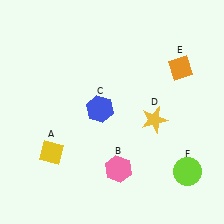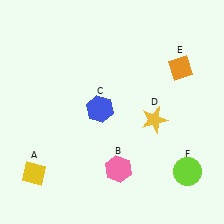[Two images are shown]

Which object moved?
The yellow diamond (A) moved down.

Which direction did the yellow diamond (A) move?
The yellow diamond (A) moved down.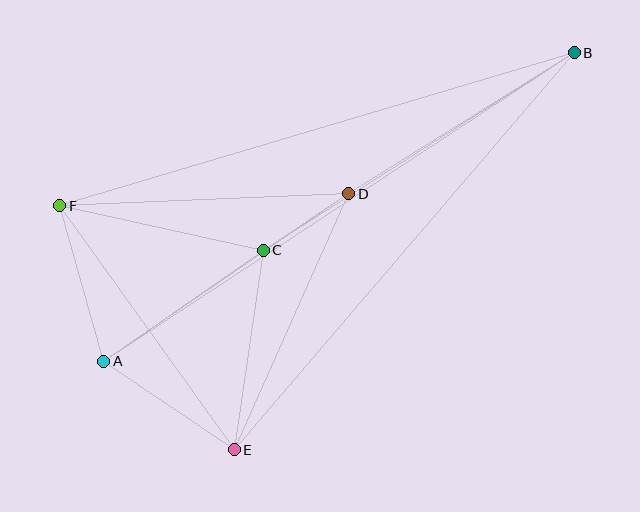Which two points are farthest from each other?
Points A and B are farthest from each other.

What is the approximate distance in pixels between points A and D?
The distance between A and D is approximately 297 pixels.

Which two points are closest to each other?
Points C and D are closest to each other.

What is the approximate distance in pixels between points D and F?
The distance between D and F is approximately 289 pixels.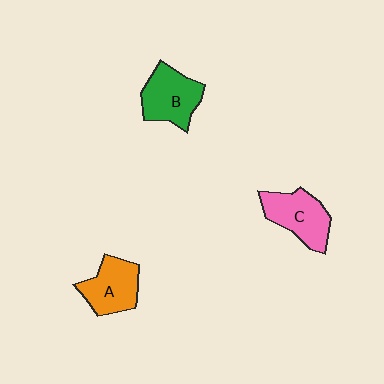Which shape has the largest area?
Shape B (green).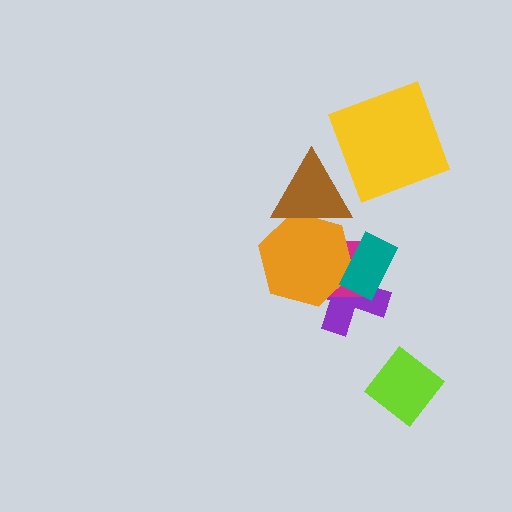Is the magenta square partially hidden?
Yes, it is partially covered by another shape.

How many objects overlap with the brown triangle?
1 object overlaps with the brown triangle.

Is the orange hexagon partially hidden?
Yes, it is partially covered by another shape.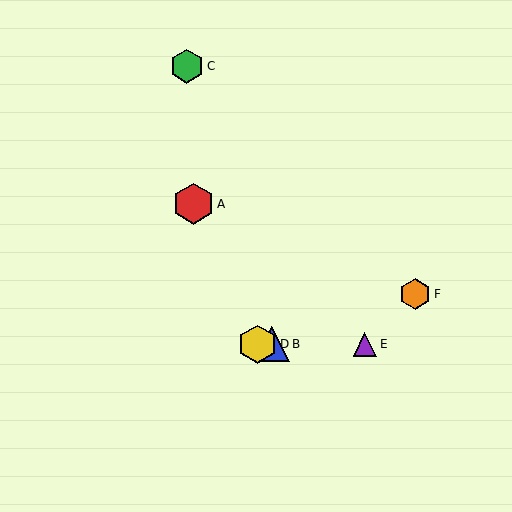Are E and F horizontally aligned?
No, E is at y≈344 and F is at y≈294.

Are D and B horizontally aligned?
Yes, both are at y≈344.